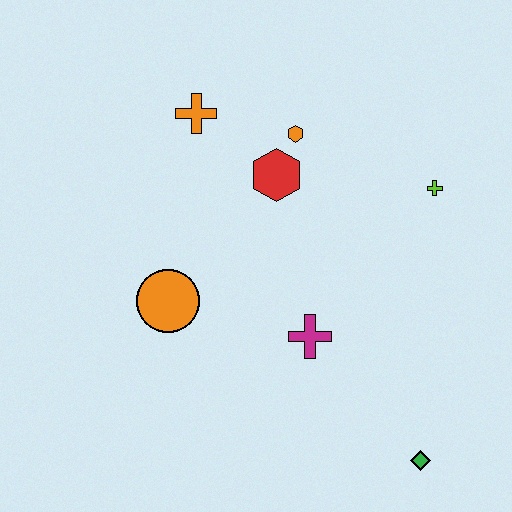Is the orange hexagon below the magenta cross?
No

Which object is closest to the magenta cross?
The orange circle is closest to the magenta cross.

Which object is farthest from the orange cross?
The green diamond is farthest from the orange cross.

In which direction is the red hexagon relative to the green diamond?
The red hexagon is above the green diamond.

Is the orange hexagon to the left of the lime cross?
Yes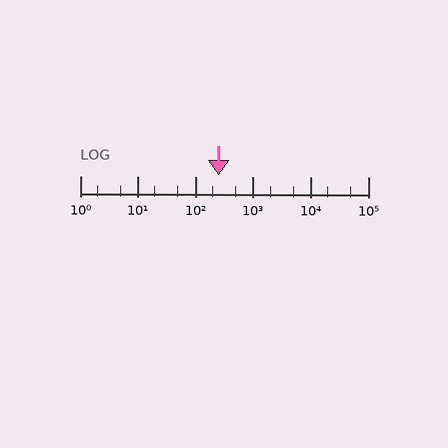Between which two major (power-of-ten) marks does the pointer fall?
The pointer is between 100 and 1000.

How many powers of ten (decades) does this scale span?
The scale spans 5 decades, from 1 to 100000.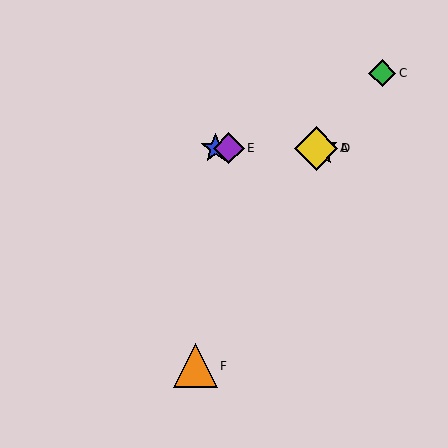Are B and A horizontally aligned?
Yes, both are at y≈148.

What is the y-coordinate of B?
Object B is at y≈148.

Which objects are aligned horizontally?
Objects A, B, D, E are aligned horizontally.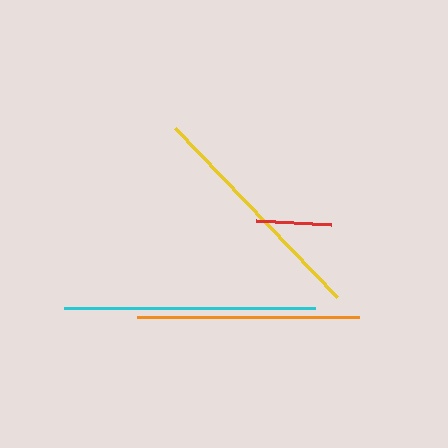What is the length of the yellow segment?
The yellow segment is approximately 234 pixels long.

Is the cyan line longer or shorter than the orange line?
The cyan line is longer than the orange line.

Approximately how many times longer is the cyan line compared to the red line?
The cyan line is approximately 3.3 times the length of the red line.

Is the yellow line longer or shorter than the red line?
The yellow line is longer than the red line.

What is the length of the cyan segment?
The cyan segment is approximately 251 pixels long.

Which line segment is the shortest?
The red line is the shortest at approximately 75 pixels.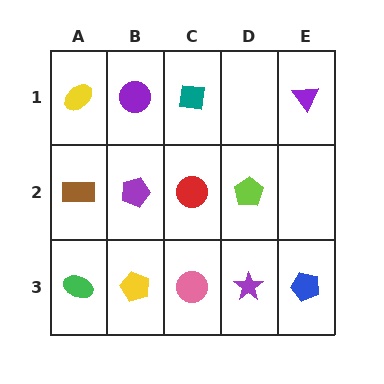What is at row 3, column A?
A green ellipse.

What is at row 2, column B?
A purple pentagon.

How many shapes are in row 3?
5 shapes.